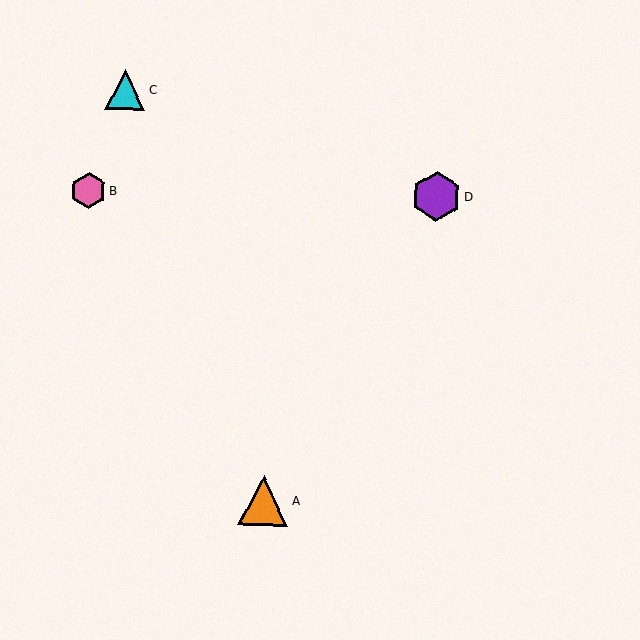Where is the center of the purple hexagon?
The center of the purple hexagon is at (437, 196).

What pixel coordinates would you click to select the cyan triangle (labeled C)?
Click at (125, 90) to select the cyan triangle C.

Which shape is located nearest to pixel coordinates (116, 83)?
The cyan triangle (labeled C) at (125, 90) is nearest to that location.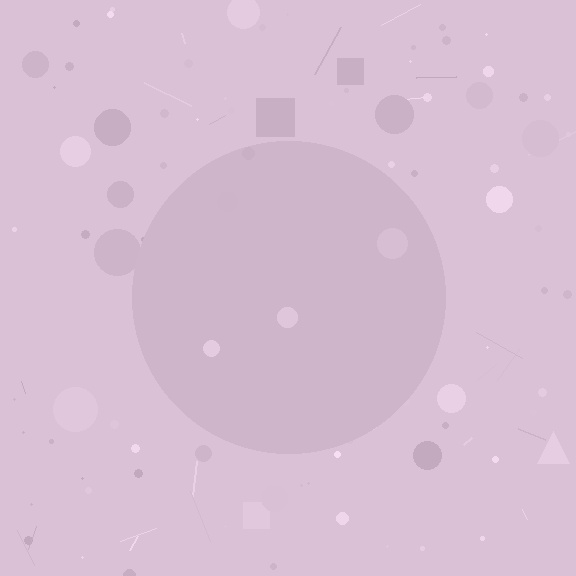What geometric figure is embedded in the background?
A circle is embedded in the background.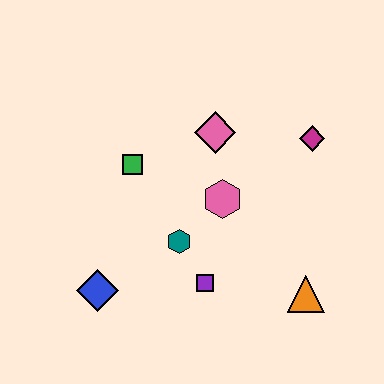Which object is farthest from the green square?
The orange triangle is farthest from the green square.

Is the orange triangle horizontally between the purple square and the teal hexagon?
No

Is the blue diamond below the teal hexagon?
Yes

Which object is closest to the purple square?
The teal hexagon is closest to the purple square.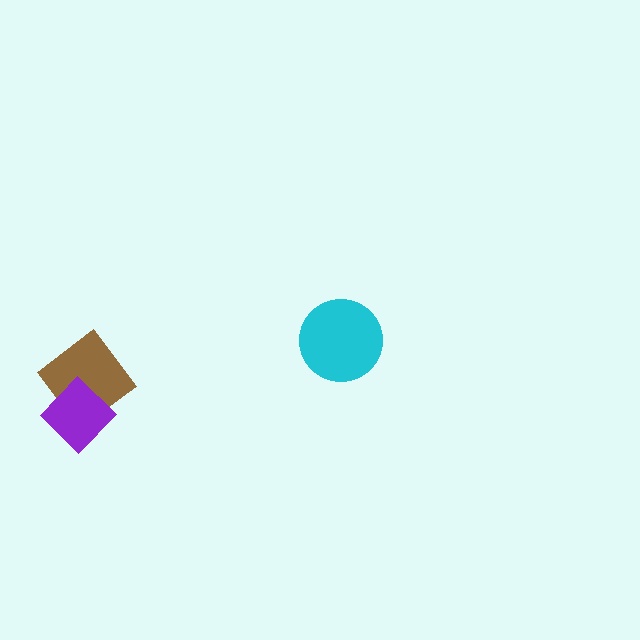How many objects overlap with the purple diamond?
1 object overlaps with the purple diamond.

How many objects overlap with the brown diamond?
1 object overlaps with the brown diamond.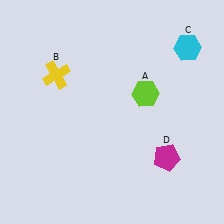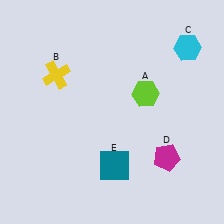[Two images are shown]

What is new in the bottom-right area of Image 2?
A teal square (E) was added in the bottom-right area of Image 2.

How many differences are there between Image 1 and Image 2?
There is 1 difference between the two images.